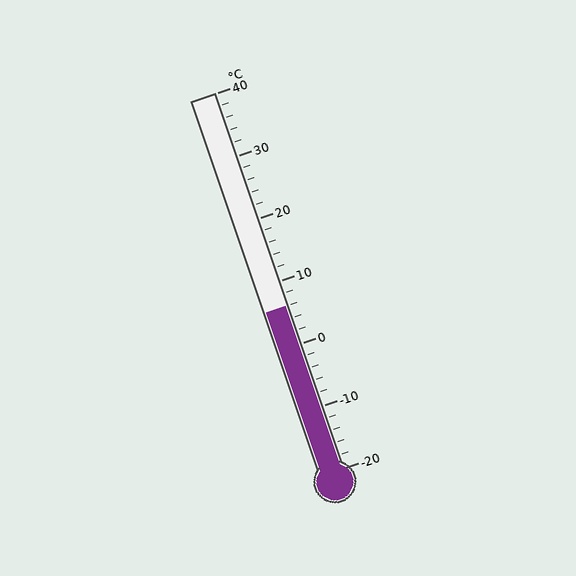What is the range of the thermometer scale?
The thermometer scale ranges from -20°C to 40°C.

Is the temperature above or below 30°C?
The temperature is below 30°C.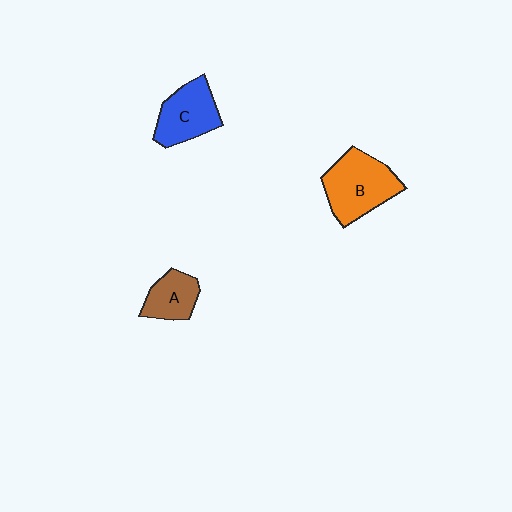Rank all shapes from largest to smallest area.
From largest to smallest: B (orange), C (blue), A (brown).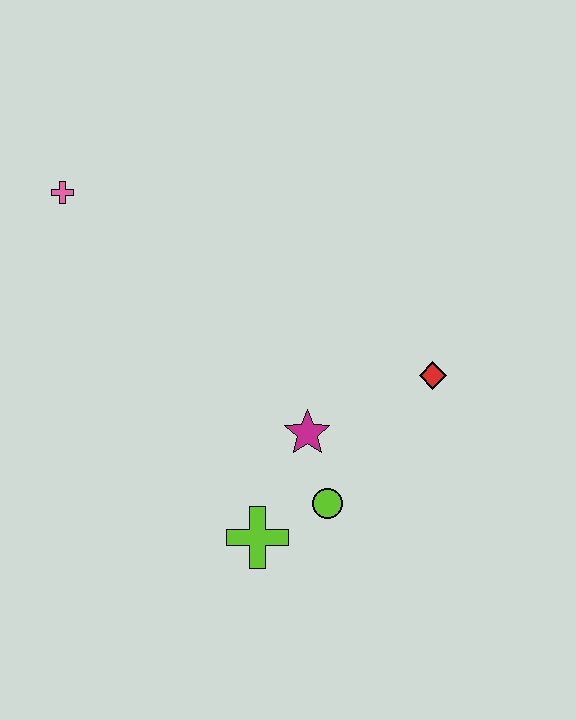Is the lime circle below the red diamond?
Yes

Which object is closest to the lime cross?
The lime circle is closest to the lime cross.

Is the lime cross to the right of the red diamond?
No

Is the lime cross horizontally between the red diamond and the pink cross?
Yes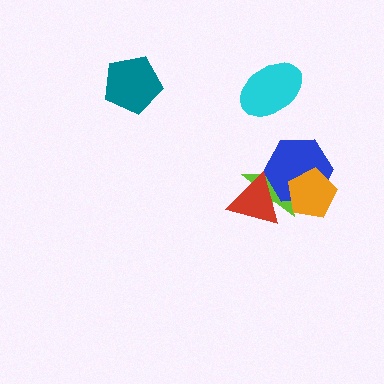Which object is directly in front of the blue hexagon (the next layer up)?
The red triangle is directly in front of the blue hexagon.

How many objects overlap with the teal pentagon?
0 objects overlap with the teal pentagon.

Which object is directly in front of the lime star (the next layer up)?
The blue hexagon is directly in front of the lime star.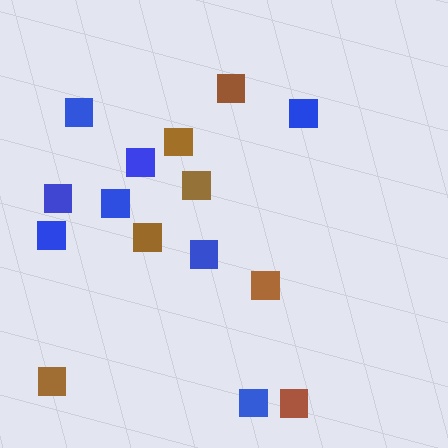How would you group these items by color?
There are 2 groups: one group of brown squares (7) and one group of blue squares (8).